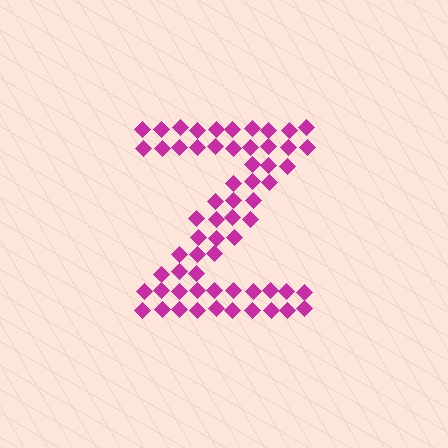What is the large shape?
The large shape is the letter Z.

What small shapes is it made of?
It is made of small diamonds.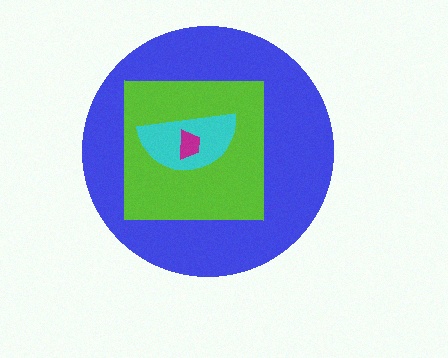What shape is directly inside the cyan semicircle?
The magenta trapezoid.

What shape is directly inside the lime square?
The cyan semicircle.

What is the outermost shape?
The blue circle.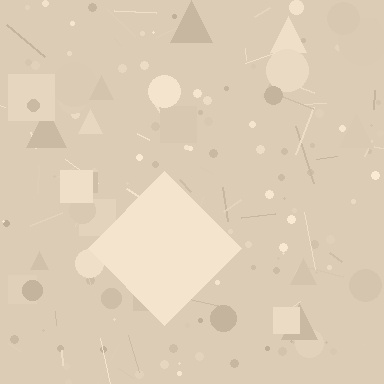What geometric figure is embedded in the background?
A diamond is embedded in the background.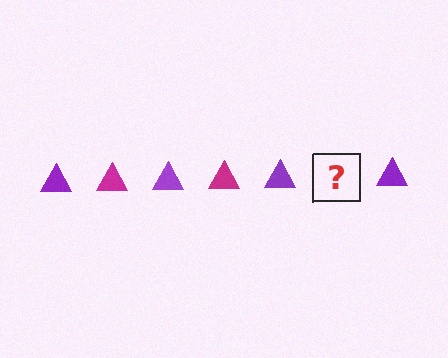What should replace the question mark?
The question mark should be replaced with a magenta triangle.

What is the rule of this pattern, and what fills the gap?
The rule is that the pattern cycles through purple, magenta triangles. The gap should be filled with a magenta triangle.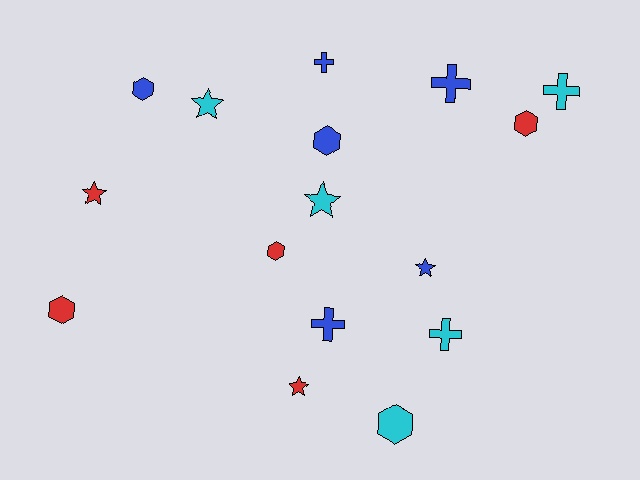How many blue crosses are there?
There are 3 blue crosses.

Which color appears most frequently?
Blue, with 6 objects.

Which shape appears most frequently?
Hexagon, with 6 objects.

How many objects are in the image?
There are 16 objects.